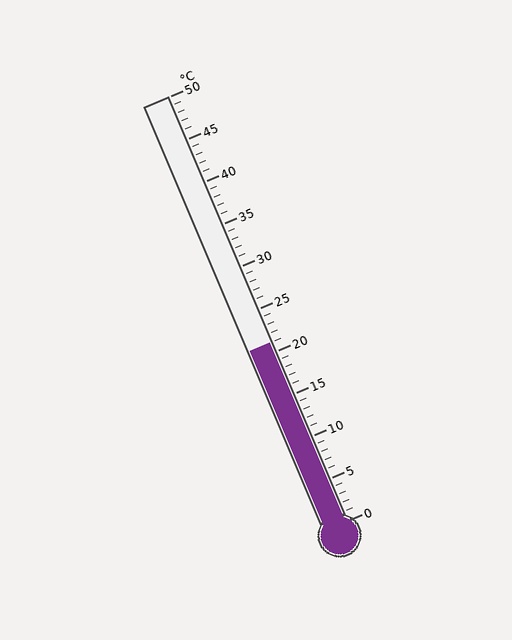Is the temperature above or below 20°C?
The temperature is above 20°C.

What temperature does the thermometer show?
The thermometer shows approximately 21°C.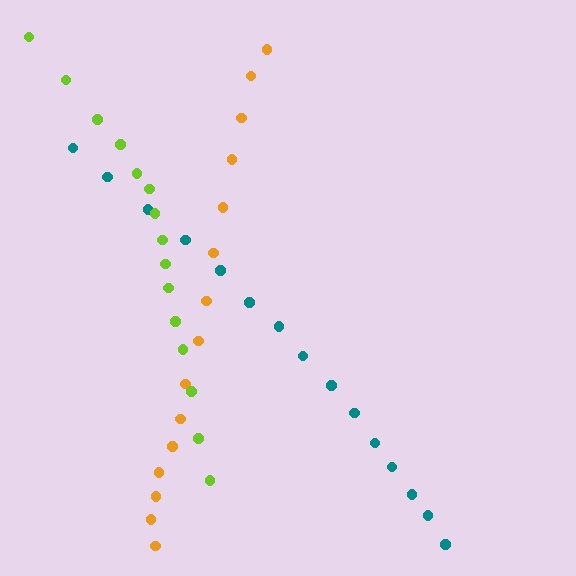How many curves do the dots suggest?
There are 3 distinct paths.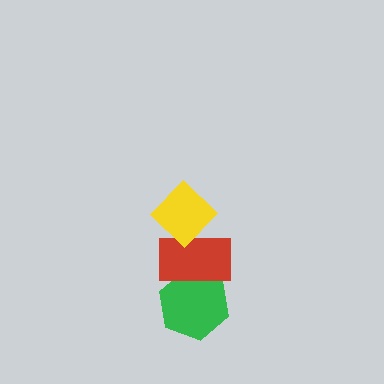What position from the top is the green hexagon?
The green hexagon is 3rd from the top.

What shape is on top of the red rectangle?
The yellow diamond is on top of the red rectangle.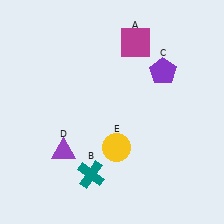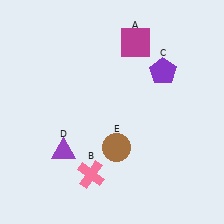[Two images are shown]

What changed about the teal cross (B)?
In Image 1, B is teal. In Image 2, it changed to pink.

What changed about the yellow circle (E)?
In Image 1, E is yellow. In Image 2, it changed to brown.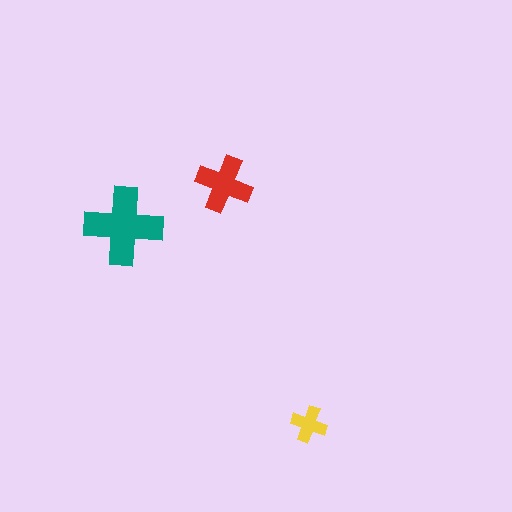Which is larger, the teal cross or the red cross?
The teal one.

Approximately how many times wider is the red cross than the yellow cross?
About 1.5 times wider.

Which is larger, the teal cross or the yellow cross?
The teal one.